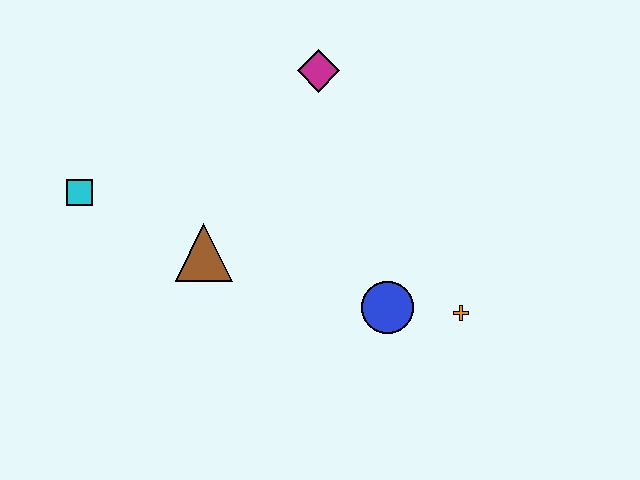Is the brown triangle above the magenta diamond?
No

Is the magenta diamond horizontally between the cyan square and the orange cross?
Yes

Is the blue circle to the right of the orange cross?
No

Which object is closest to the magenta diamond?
The brown triangle is closest to the magenta diamond.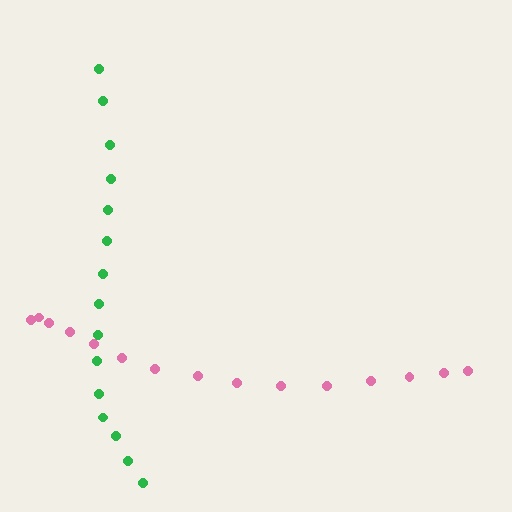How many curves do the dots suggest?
There are 2 distinct paths.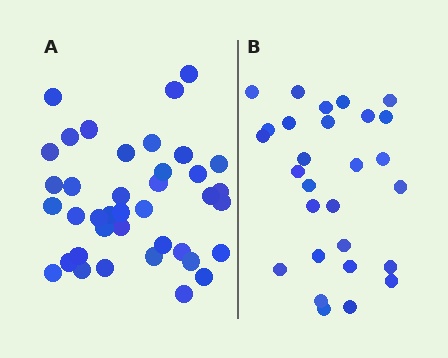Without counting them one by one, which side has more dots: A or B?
Region A (the left region) has more dots.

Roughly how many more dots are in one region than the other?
Region A has roughly 12 or so more dots than region B.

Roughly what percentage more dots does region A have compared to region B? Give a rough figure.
About 40% more.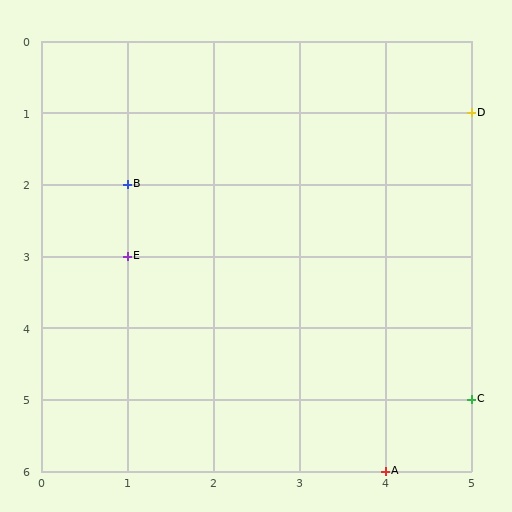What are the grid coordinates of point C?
Point C is at grid coordinates (5, 5).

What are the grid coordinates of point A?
Point A is at grid coordinates (4, 6).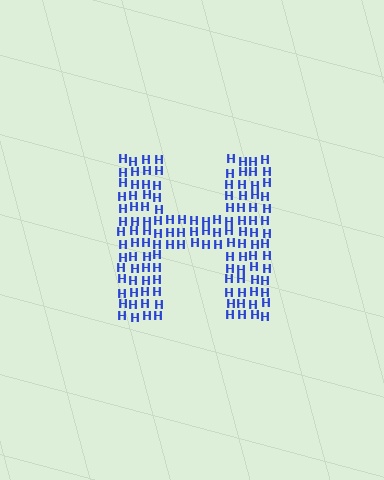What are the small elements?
The small elements are letter H's.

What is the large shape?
The large shape is the letter H.